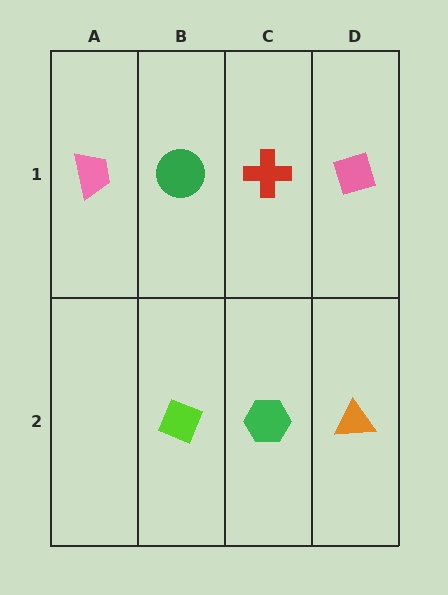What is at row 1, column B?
A green circle.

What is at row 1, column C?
A red cross.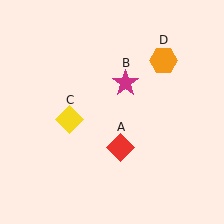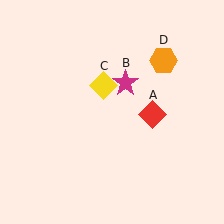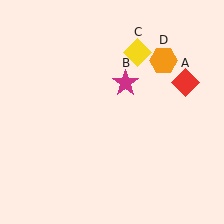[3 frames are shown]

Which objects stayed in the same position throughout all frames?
Magenta star (object B) and orange hexagon (object D) remained stationary.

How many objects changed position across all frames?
2 objects changed position: red diamond (object A), yellow diamond (object C).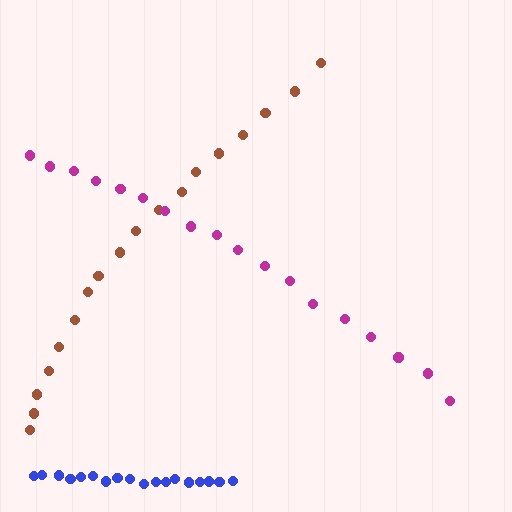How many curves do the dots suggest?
There are 3 distinct paths.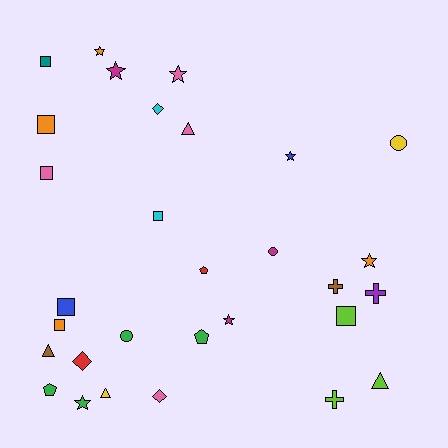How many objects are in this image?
There are 30 objects.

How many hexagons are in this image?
There are no hexagons.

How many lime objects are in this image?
There are 3 lime objects.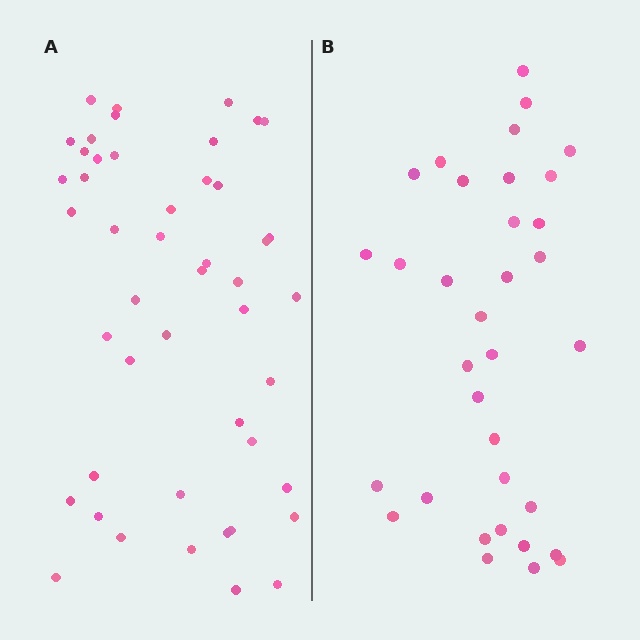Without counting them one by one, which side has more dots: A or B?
Region A (the left region) has more dots.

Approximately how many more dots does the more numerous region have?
Region A has approximately 15 more dots than region B.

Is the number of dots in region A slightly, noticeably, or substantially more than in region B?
Region A has noticeably more, but not dramatically so. The ratio is roughly 1.4 to 1.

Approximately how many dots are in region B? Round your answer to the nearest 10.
About 30 dots. (The exact count is 34, which rounds to 30.)